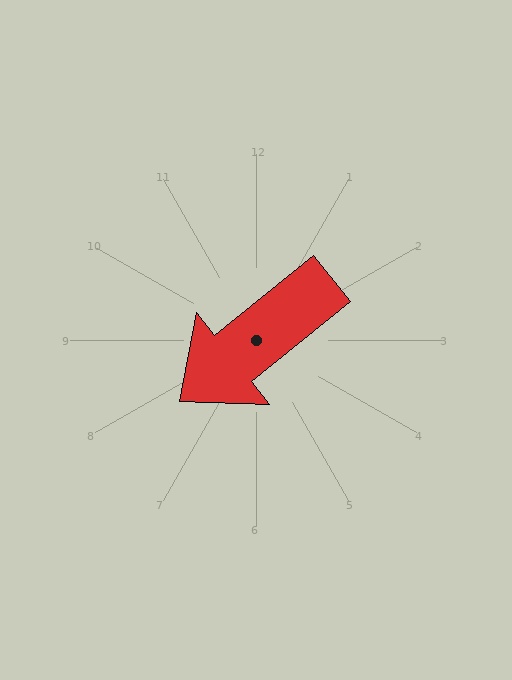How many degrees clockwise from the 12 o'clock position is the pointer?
Approximately 231 degrees.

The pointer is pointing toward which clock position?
Roughly 8 o'clock.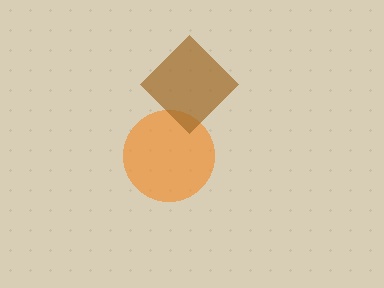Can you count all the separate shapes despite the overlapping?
Yes, there are 2 separate shapes.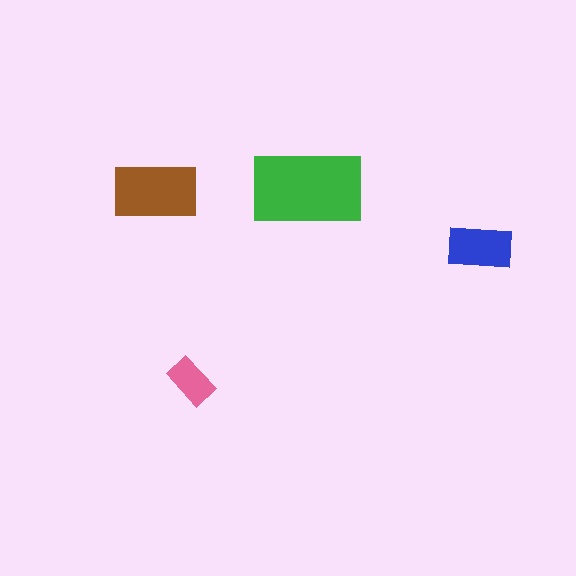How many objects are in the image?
There are 4 objects in the image.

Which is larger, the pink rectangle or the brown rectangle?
The brown one.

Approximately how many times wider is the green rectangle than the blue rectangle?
About 1.5 times wider.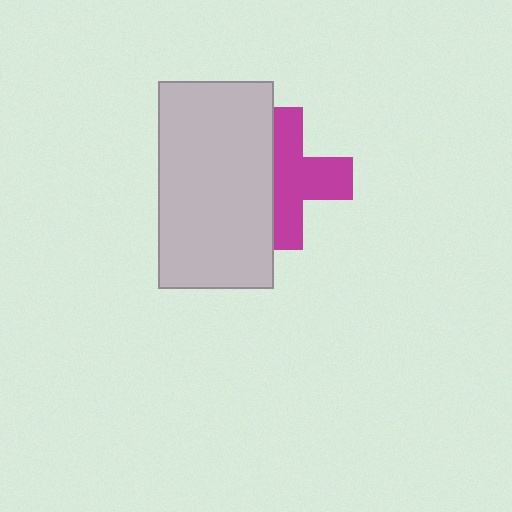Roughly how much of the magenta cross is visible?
About half of it is visible (roughly 61%).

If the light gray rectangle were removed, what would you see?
You would see the complete magenta cross.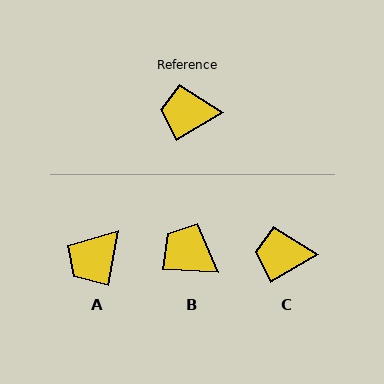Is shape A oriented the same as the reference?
No, it is off by about 48 degrees.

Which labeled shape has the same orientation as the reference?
C.